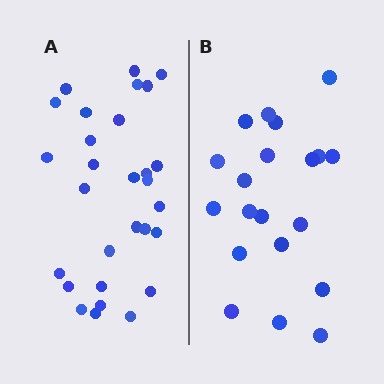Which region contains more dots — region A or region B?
Region A (the left region) has more dots.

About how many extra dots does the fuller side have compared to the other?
Region A has roughly 8 or so more dots than region B.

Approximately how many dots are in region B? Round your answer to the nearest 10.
About 20 dots.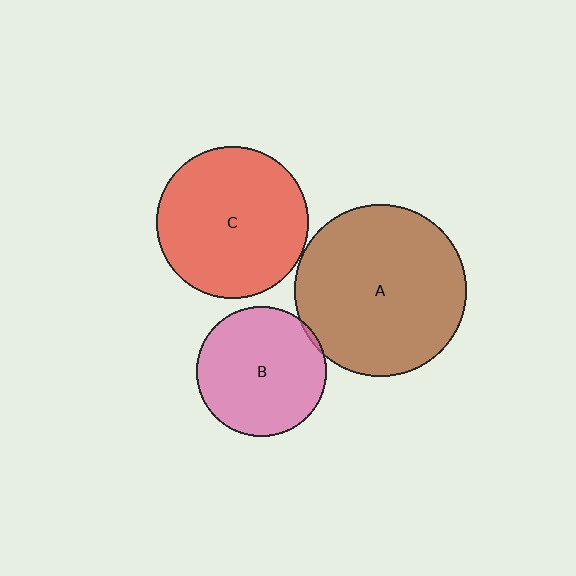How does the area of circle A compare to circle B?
Approximately 1.7 times.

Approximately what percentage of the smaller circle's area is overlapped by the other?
Approximately 5%.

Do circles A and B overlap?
Yes.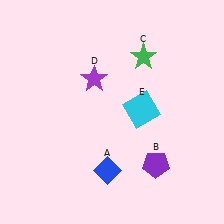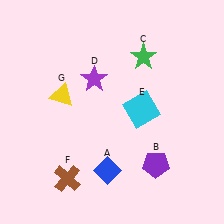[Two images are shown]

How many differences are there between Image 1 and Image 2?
There are 2 differences between the two images.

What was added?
A brown cross (F), a yellow triangle (G) were added in Image 2.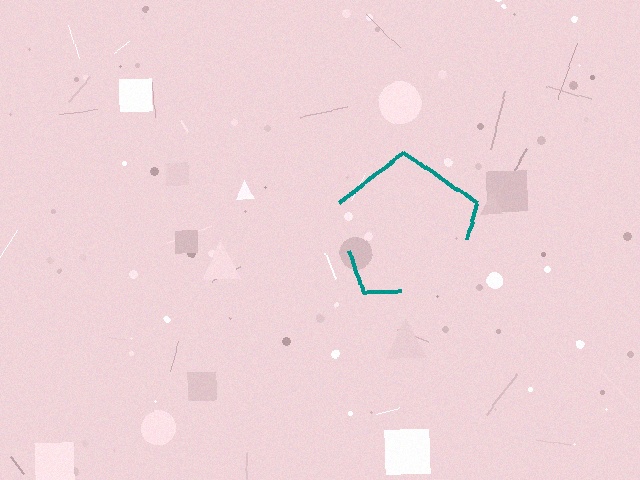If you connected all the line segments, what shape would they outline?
They would outline a pentagon.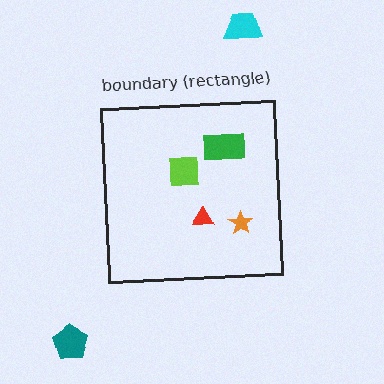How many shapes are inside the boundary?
4 inside, 2 outside.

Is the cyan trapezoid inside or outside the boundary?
Outside.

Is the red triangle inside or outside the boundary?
Inside.